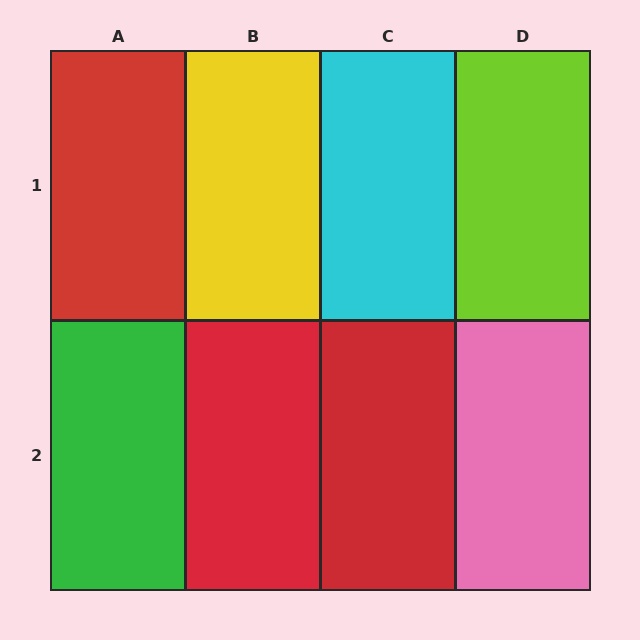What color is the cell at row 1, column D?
Lime.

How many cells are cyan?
1 cell is cyan.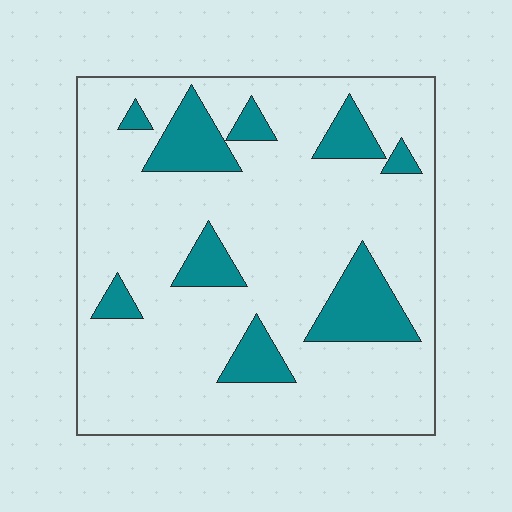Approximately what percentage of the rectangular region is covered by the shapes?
Approximately 15%.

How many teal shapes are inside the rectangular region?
9.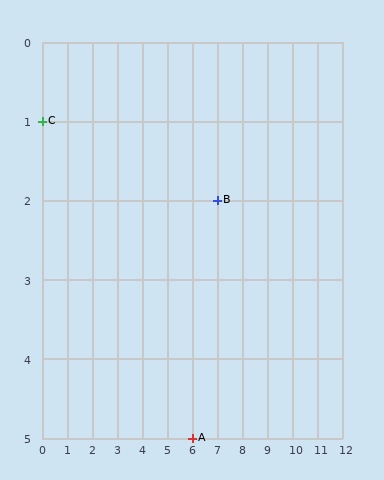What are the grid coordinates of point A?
Point A is at grid coordinates (6, 5).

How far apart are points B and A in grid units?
Points B and A are 1 column and 3 rows apart (about 3.2 grid units diagonally).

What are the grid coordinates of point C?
Point C is at grid coordinates (0, 1).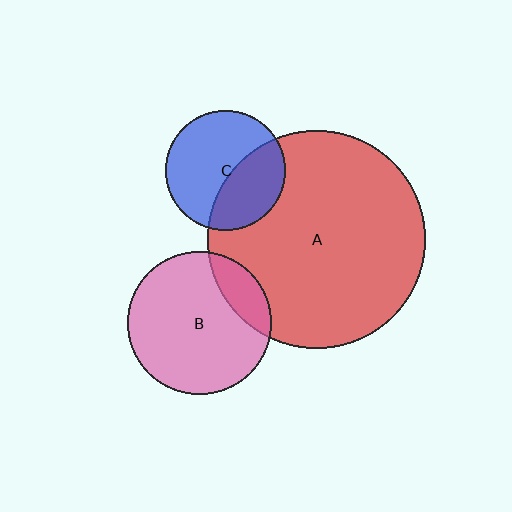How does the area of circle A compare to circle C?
Approximately 3.3 times.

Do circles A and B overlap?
Yes.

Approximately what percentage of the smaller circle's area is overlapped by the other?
Approximately 15%.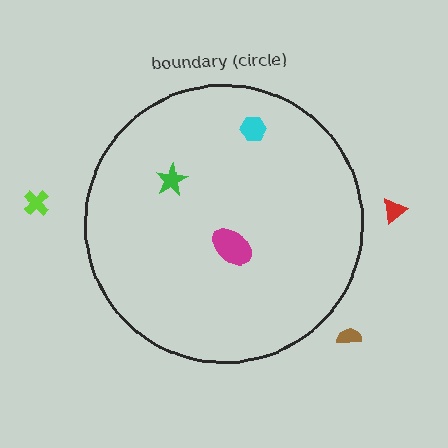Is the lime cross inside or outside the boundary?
Outside.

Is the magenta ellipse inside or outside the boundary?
Inside.